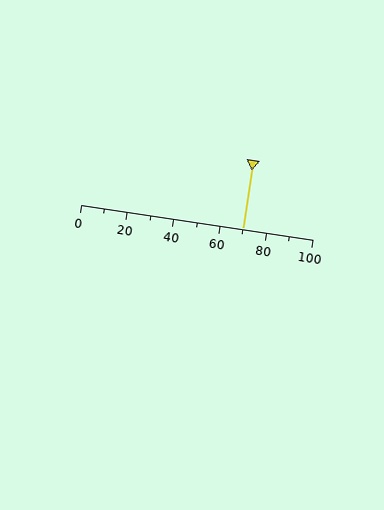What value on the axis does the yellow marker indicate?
The marker indicates approximately 70.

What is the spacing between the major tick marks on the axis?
The major ticks are spaced 20 apart.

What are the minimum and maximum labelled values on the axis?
The axis runs from 0 to 100.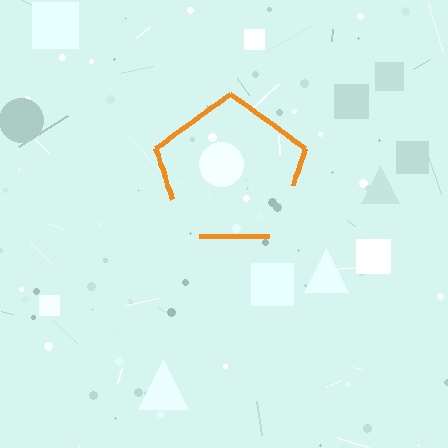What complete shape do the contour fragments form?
The contour fragments form a pentagon.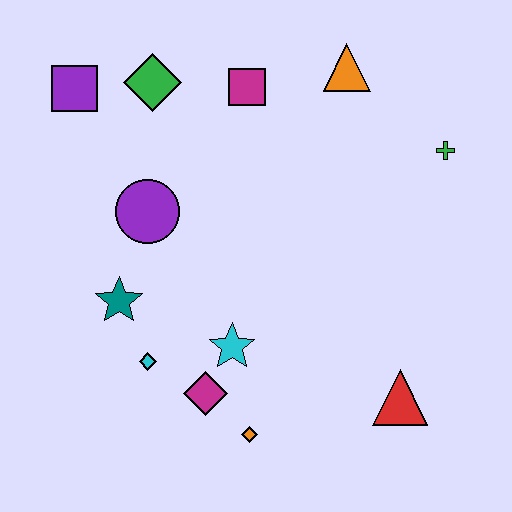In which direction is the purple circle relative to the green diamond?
The purple circle is below the green diamond.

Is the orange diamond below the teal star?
Yes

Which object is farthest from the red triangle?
The purple square is farthest from the red triangle.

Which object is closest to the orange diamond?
The magenta diamond is closest to the orange diamond.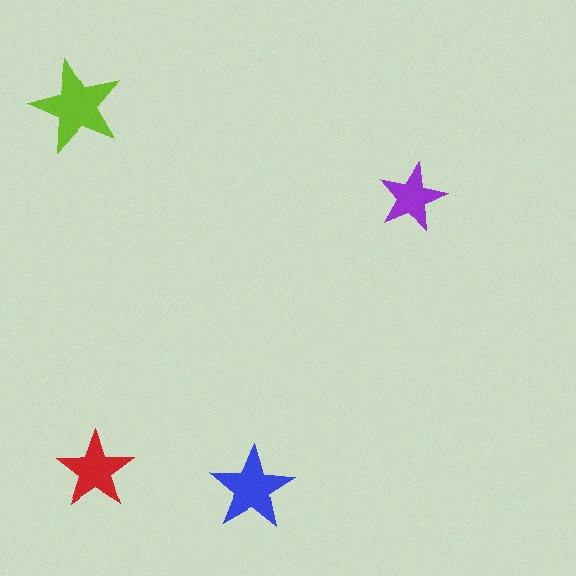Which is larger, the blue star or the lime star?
The lime one.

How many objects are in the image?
There are 4 objects in the image.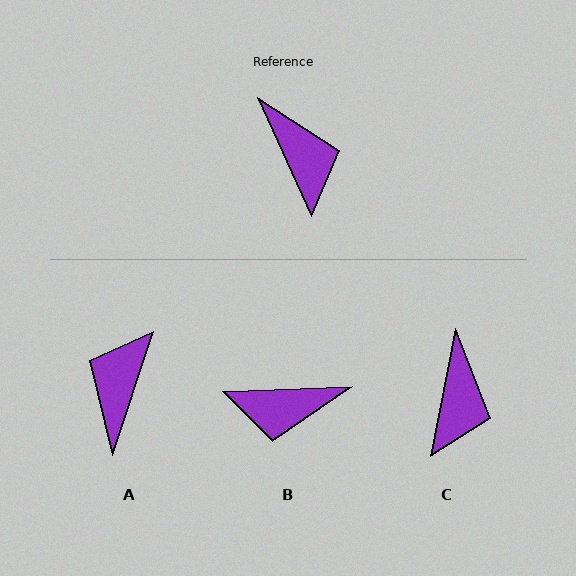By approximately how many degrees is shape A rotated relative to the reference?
Approximately 137 degrees counter-clockwise.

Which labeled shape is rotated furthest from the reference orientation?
A, about 137 degrees away.